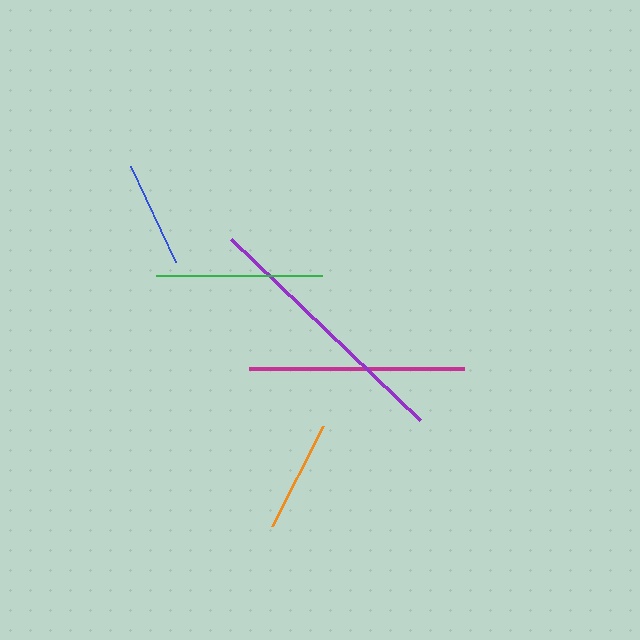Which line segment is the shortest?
The blue line is the shortest at approximately 106 pixels.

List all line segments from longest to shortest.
From longest to shortest: purple, magenta, green, orange, blue.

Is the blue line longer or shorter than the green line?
The green line is longer than the blue line.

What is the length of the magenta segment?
The magenta segment is approximately 215 pixels long.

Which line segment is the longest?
The purple line is the longest at approximately 262 pixels.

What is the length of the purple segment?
The purple segment is approximately 262 pixels long.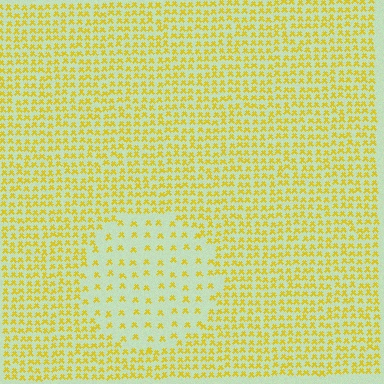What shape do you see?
I see a circle.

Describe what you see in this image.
The image contains small yellow elements arranged at two different densities. A circle-shaped region is visible where the elements are less densely packed than the surrounding area.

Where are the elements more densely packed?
The elements are more densely packed outside the circle boundary.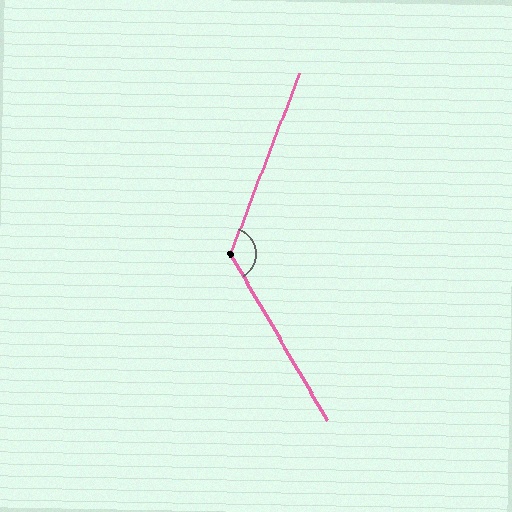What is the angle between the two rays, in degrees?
Approximately 129 degrees.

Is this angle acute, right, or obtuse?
It is obtuse.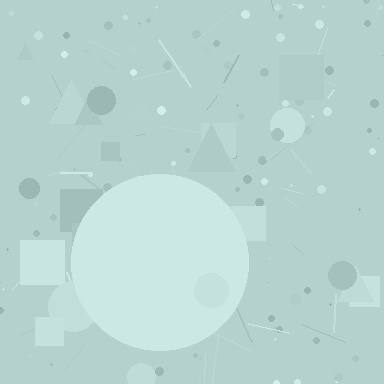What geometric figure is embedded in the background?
A circle is embedded in the background.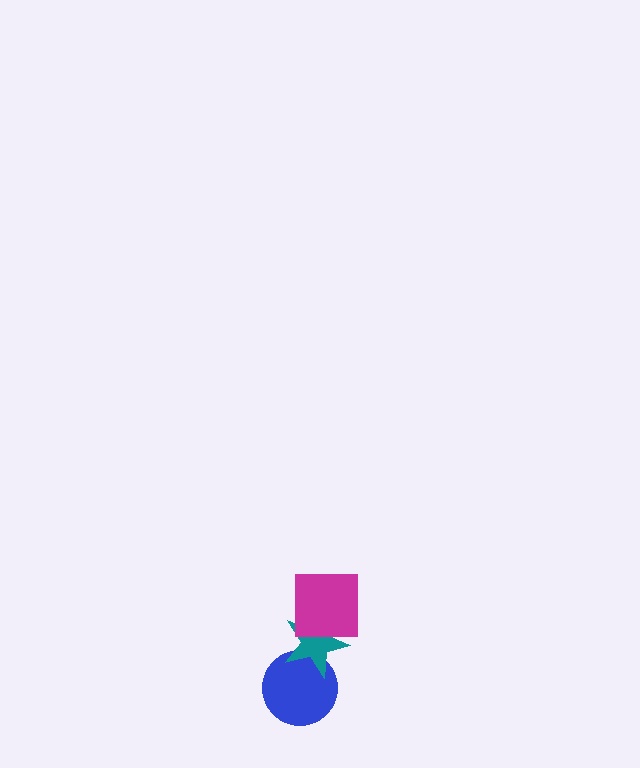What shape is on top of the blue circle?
The teal star is on top of the blue circle.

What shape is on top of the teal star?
The magenta square is on top of the teal star.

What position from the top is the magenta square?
The magenta square is 1st from the top.